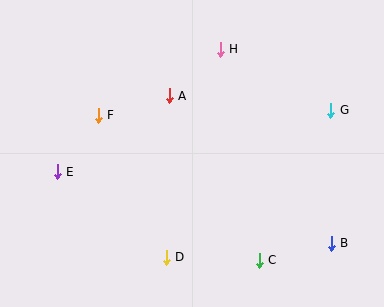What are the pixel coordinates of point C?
Point C is at (259, 260).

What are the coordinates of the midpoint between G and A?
The midpoint between G and A is at (250, 103).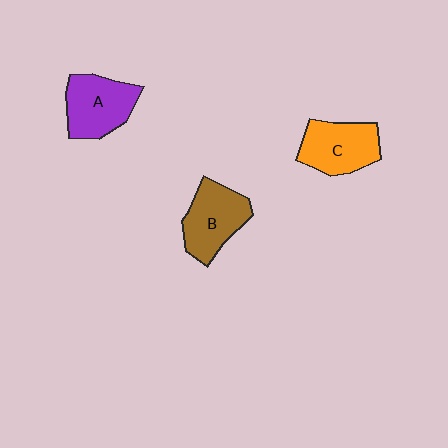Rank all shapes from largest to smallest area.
From largest to smallest: A (purple), B (brown), C (orange).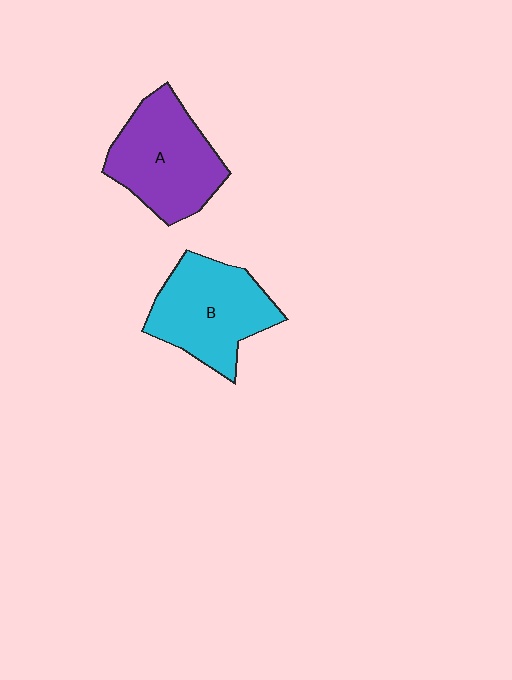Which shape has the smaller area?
Shape B (cyan).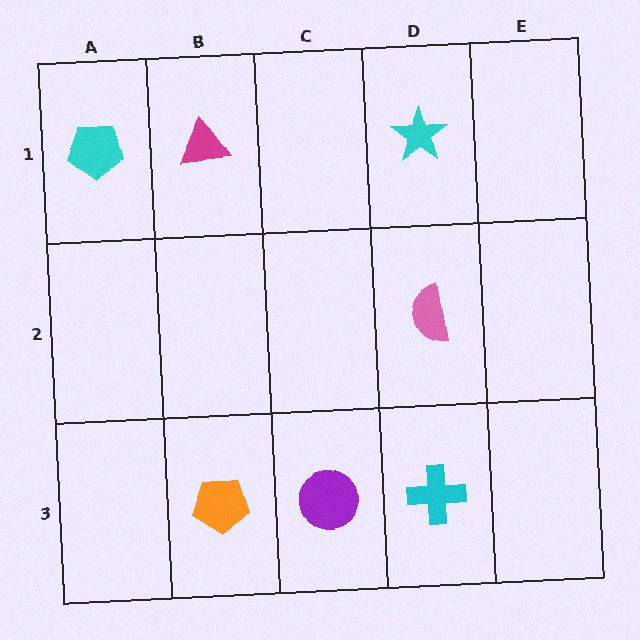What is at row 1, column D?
A cyan star.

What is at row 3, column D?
A cyan cross.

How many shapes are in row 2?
1 shape.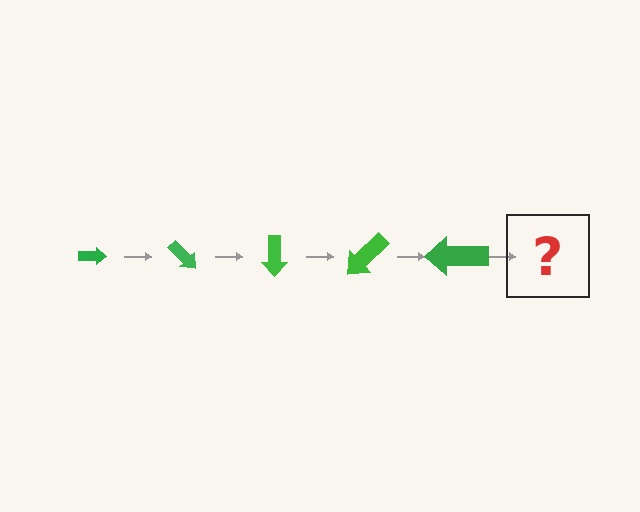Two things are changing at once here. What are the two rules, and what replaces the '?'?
The two rules are that the arrow grows larger each step and it rotates 45 degrees each step. The '?' should be an arrow, larger than the previous one and rotated 225 degrees from the start.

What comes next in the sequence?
The next element should be an arrow, larger than the previous one and rotated 225 degrees from the start.